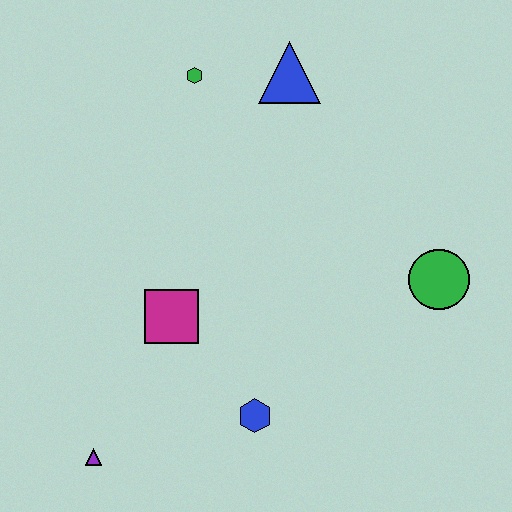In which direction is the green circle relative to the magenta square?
The green circle is to the right of the magenta square.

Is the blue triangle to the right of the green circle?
No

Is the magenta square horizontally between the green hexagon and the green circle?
No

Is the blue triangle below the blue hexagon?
No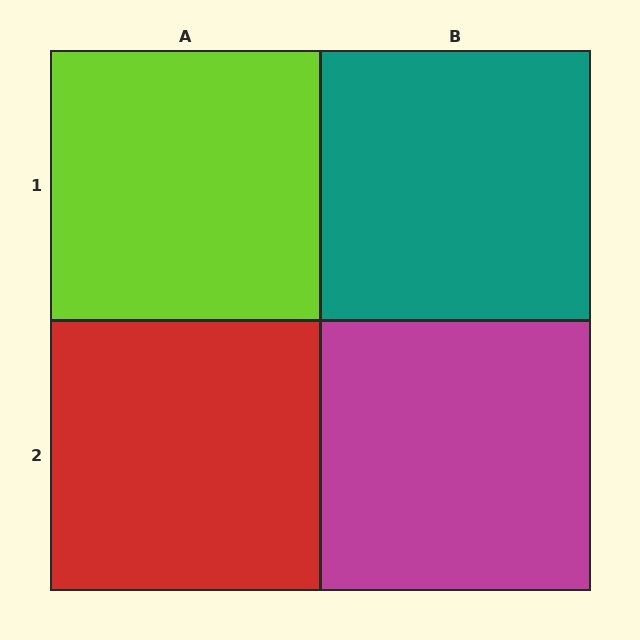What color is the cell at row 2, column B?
Magenta.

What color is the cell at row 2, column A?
Red.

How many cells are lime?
1 cell is lime.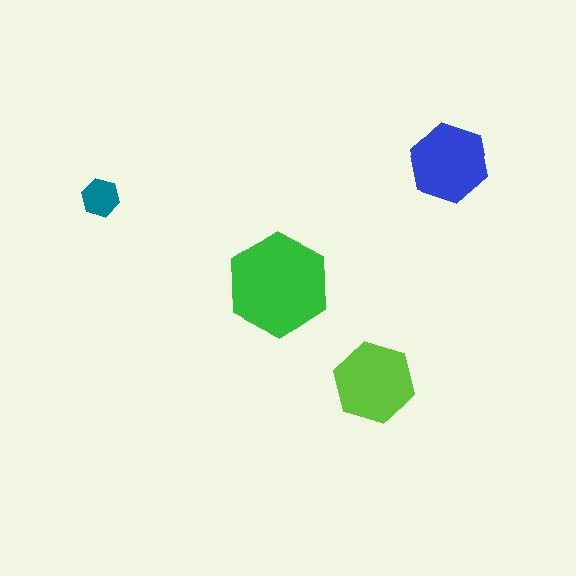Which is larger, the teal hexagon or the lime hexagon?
The lime one.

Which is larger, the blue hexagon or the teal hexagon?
The blue one.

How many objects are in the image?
There are 4 objects in the image.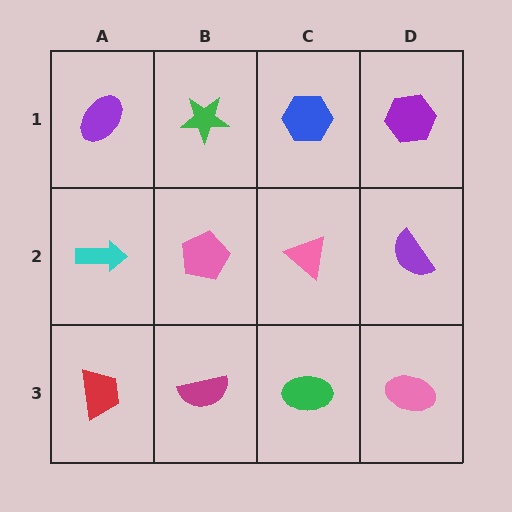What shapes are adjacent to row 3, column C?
A pink triangle (row 2, column C), a magenta semicircle (row 3, column B), a pink ellipse (row 3, column D).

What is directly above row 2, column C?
A blue hexagon.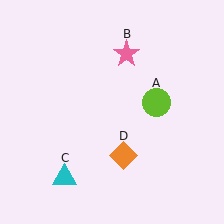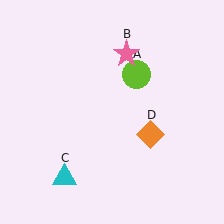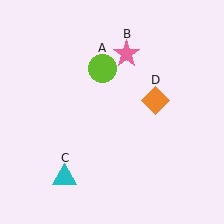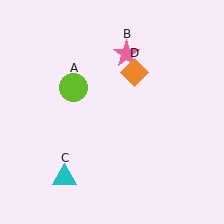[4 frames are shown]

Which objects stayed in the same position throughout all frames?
Pink star (object B) and cyan triangle (object C) remained stationary.